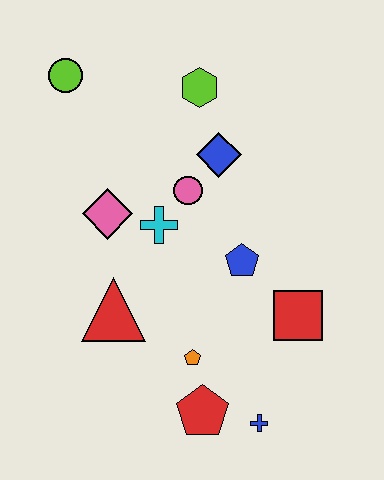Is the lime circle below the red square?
No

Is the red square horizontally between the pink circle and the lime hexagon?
No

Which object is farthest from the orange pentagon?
The lime circle is farthest from the orange pentagon.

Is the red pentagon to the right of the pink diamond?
Yes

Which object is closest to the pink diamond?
The cyan cross is closest to the pink diamond.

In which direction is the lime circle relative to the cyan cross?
The lime circle is above the cyan cross.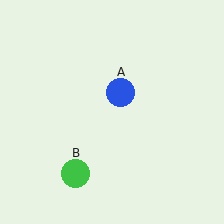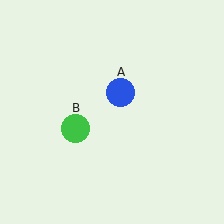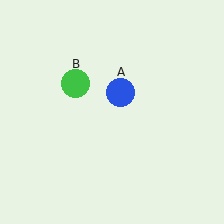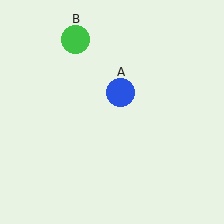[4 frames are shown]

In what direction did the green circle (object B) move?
The green circle (object B) moved up.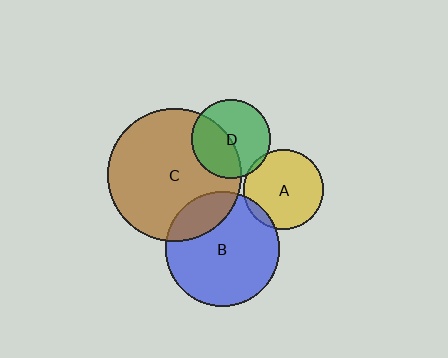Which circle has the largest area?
Circle C (brown).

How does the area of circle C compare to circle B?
Approximately 1.4 times.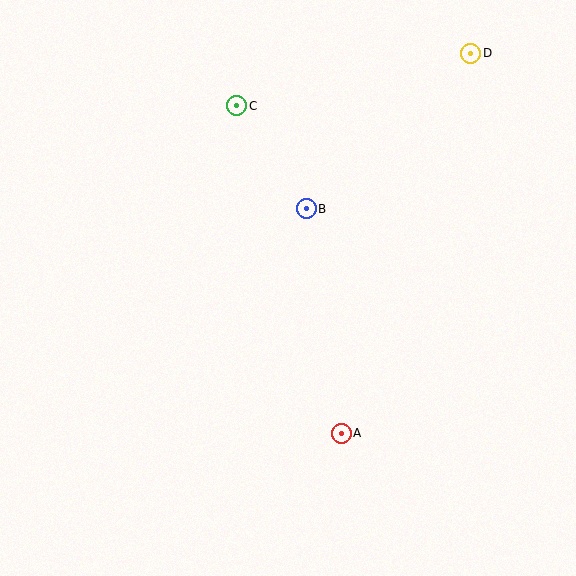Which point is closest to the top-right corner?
Point D is closest to the top-right corner.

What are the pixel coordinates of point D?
Point D is at (471, 53).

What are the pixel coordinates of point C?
Point C is at (237, 106).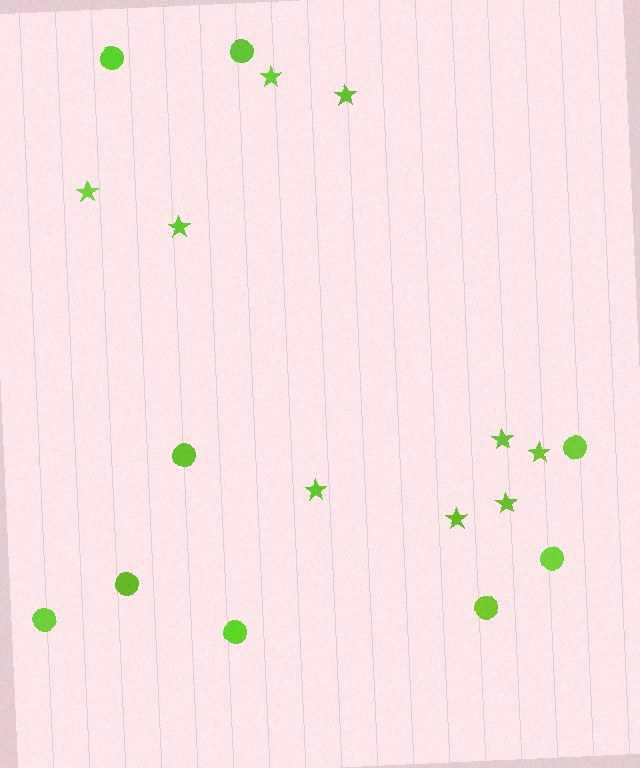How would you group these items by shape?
There are 2 groups: one group of circles (9) and one group of stars (9).